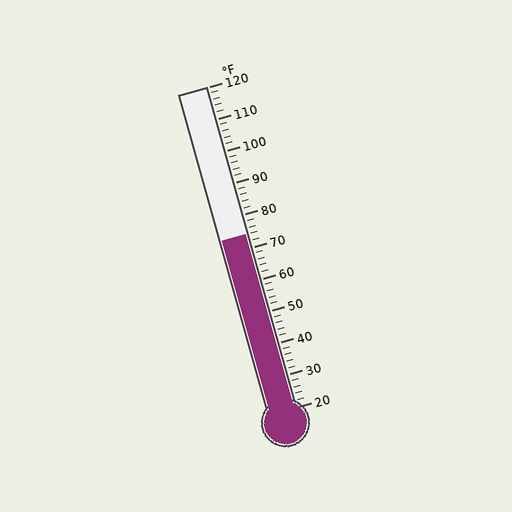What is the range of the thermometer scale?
The thermometer scale ranges from 20°F to 120°F.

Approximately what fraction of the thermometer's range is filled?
The thermometer is filled to approximately 55% of its range.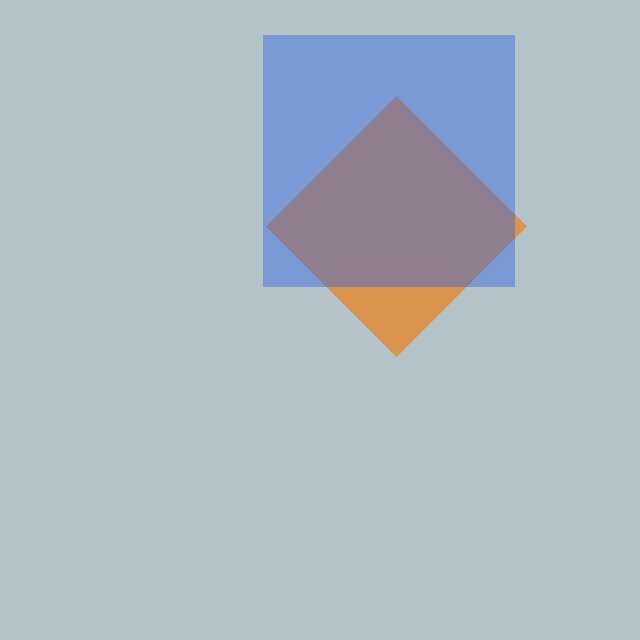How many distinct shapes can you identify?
There are 2 distinct shapes: an orange diamond, a blue square.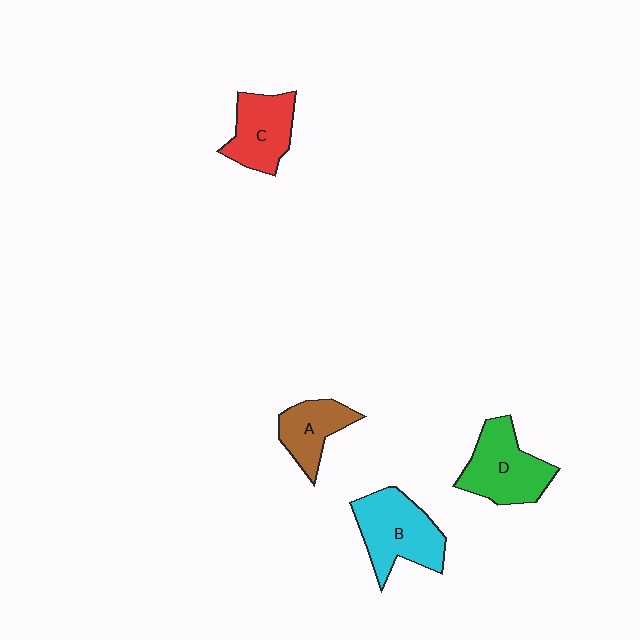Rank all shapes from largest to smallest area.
From largest to smallest: B (cyan), D (green), C (red), A (brown).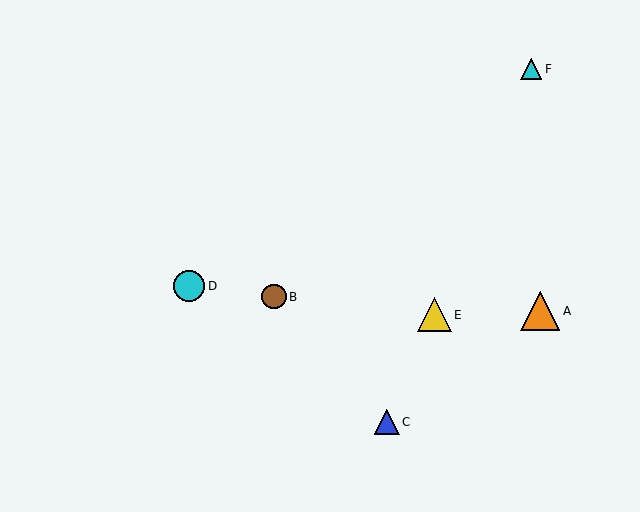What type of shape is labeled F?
Shape F is a cyan triangle.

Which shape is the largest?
The orange triangle (labeled A) is the largest.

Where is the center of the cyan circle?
The center of the cyan circle is at (189, 286).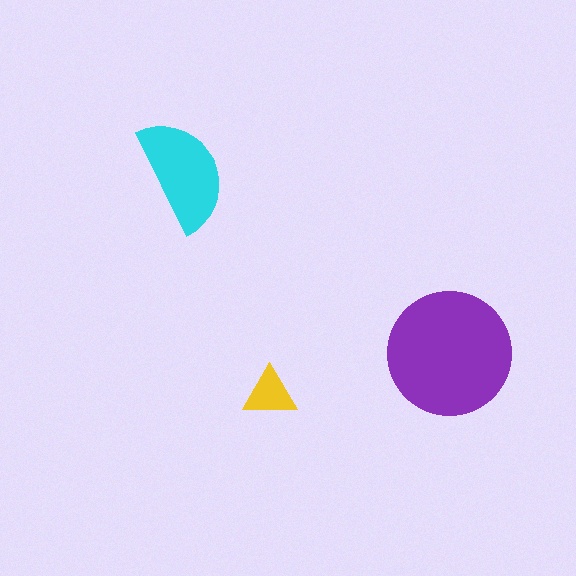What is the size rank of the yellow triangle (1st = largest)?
3rd.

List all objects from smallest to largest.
The yellow triangle, the cyan semicircle, the purple circle.